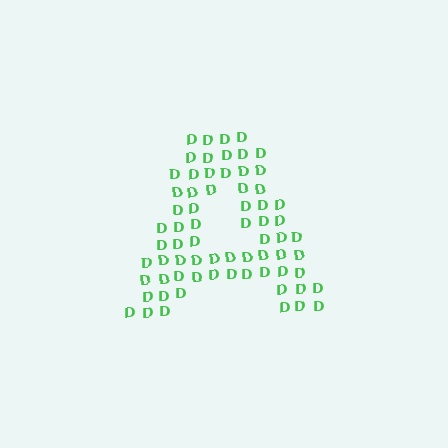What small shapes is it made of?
It is made of small letter D's.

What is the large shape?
The large shape is the letter A.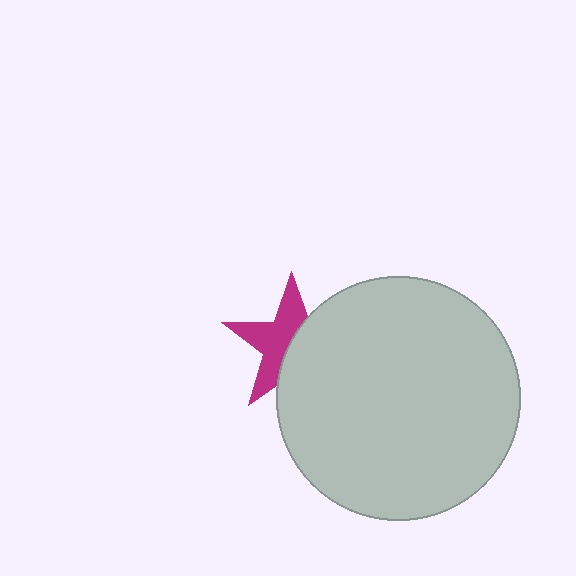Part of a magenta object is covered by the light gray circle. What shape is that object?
It is a star.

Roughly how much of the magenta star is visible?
About half of it is visible (roughly 53%).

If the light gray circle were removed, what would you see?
You would see the complete magenta star.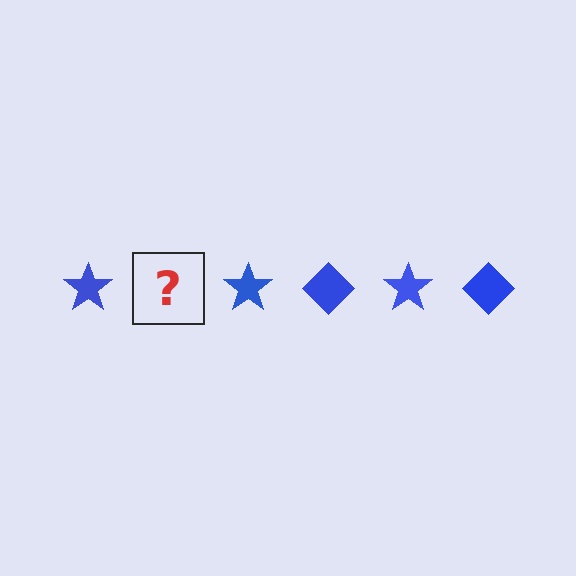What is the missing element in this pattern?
The missing element is a blue diamond.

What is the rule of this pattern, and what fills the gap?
The rule is that the pattern cycles through star, diamond shapes in blue. The gap should be filled with a blue diamond.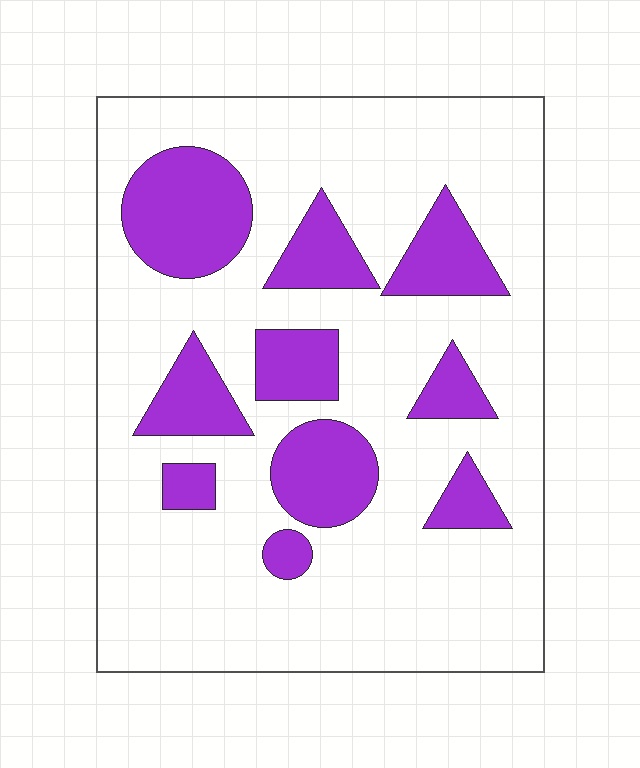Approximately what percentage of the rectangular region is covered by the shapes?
Approximately 25%.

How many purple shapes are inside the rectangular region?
10.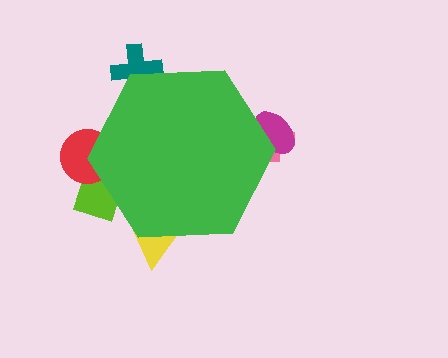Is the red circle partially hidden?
Yes, the red circle is partially hidden behind the green hexagon.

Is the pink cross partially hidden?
Yes, the pink cross is partially hidden behind the green hexagon.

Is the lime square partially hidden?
Yes, the lime square is partially hidden behind the green hexagon.